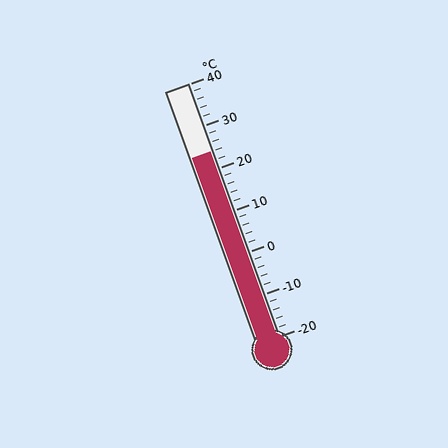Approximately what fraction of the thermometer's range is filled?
The thermometer is filled to approximately 75% of its range.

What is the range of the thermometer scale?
The thermometer scale ranges from -20°C to 40°C.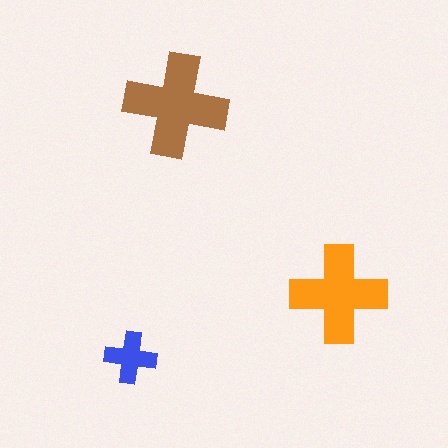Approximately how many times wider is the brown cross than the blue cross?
About 2 times wider.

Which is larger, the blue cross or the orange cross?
The orange one.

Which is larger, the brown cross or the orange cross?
The brown one.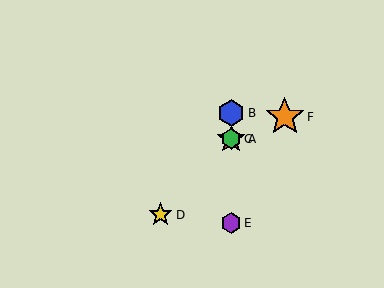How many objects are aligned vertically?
4 objects (A, B, C, E) are aligned vertically.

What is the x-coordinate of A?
Object A is at x≈231.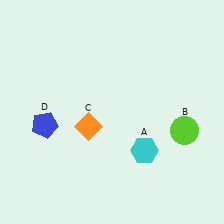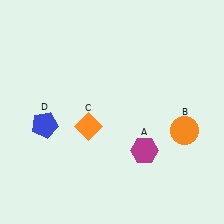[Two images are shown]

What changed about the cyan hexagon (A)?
In Image 1, A is cyan. In Image 2, it changed to magenta.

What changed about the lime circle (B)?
In Image 1, B is lime. In Image 2, it changed to orange.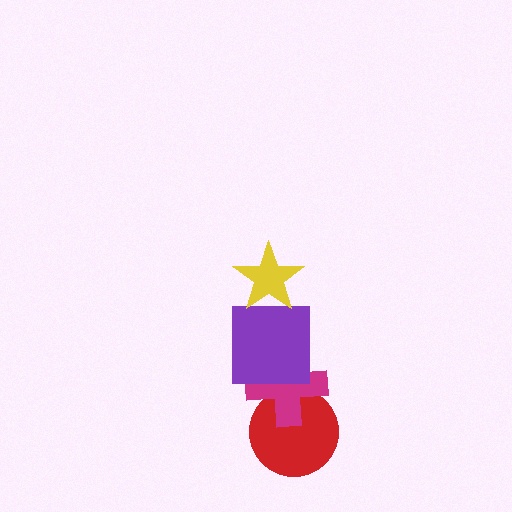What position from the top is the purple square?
The purple square is 2nd from the top.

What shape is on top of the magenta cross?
The purple square is on top of the magenta cross.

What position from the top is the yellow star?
The yellow star is 1st from the top.